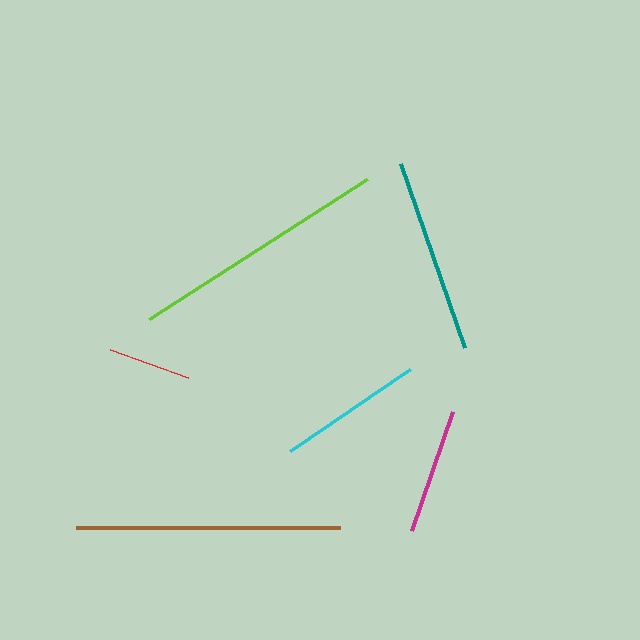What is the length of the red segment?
The red segment is approximately 83 pixels long.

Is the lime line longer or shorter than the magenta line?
The lime line is longer than the magenta line.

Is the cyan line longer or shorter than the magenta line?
The cyan line is longer than the magenta line.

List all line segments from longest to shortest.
From longest to shortest: brown, lime, teal, cyan, magenta, red.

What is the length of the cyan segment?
The cyan segment is approximately 146 pixels long.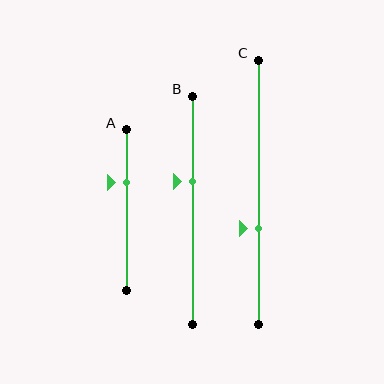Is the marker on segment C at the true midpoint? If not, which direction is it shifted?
No, the marker on segment C is shifted downward by about 14% of the segment length.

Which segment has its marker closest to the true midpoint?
Segment B has its marker closest to the true midpoint.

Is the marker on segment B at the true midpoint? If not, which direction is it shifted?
No, the marker on segment B is shifted upward by about 13% of the segment length.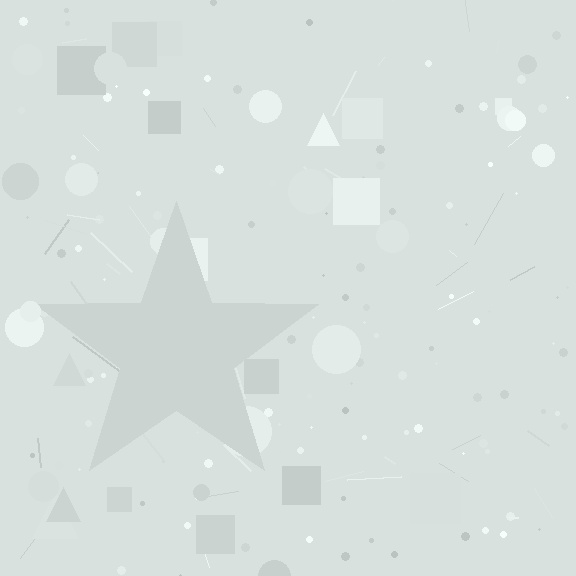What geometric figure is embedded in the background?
A star is embedded in the background.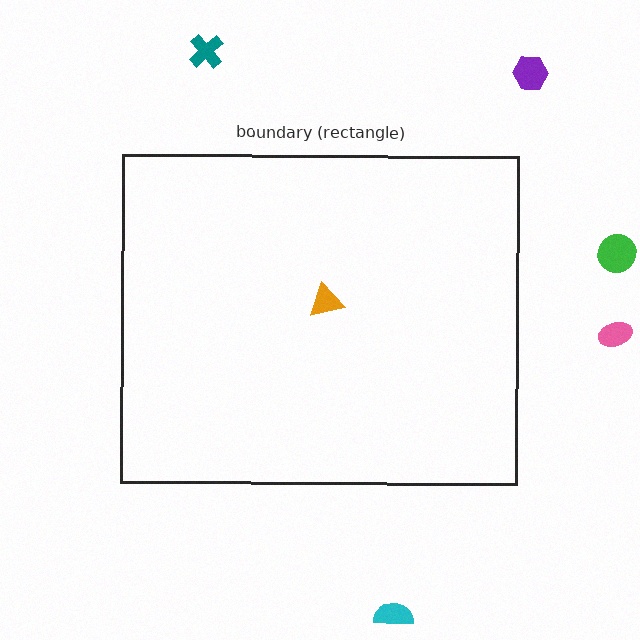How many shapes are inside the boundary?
1 inside, 5 outside.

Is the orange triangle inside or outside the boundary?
Inside.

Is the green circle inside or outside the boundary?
Outside.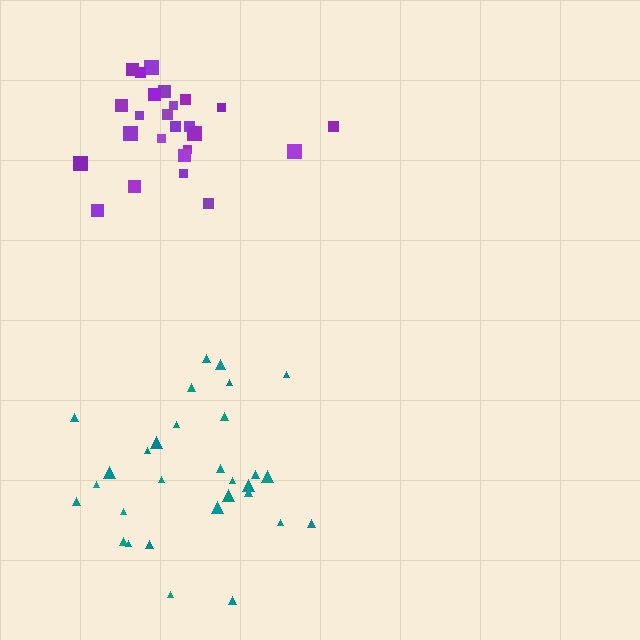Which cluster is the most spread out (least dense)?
Teal.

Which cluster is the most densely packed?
Purple.